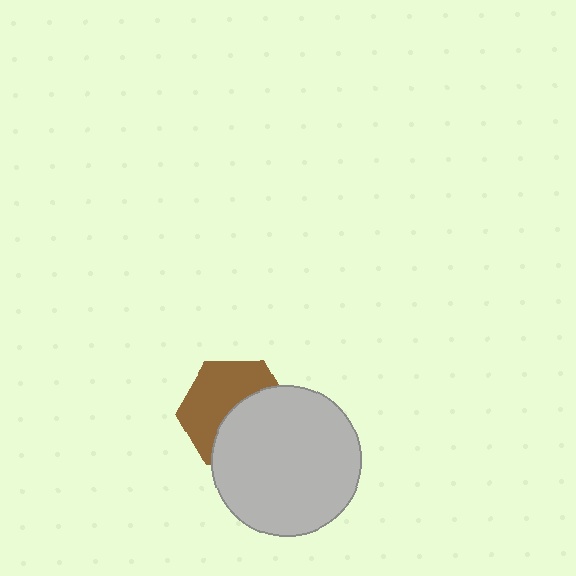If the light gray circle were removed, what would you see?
You would see the complete brown hexagon.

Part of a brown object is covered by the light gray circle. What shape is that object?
It is a hexagon.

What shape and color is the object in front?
The object in front is a light gray circle.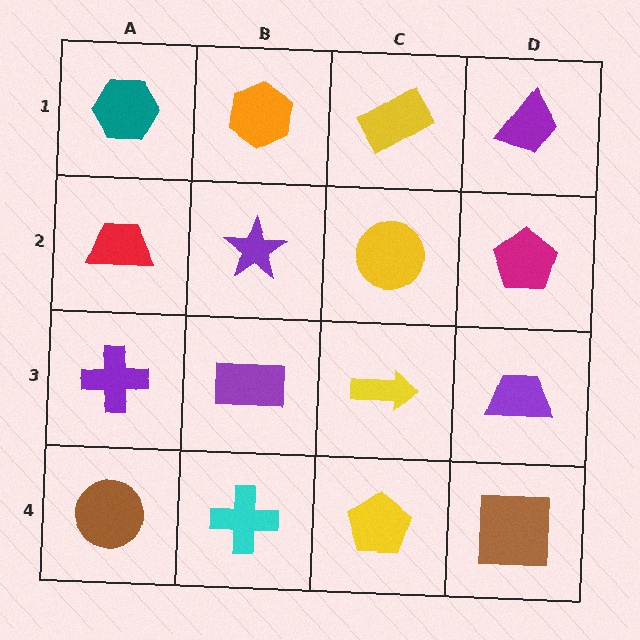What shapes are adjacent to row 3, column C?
A yellow circle (row 2, column C), a yellow pentagon (row 4, column C), a purple rectangle (row 3, column B), a purple trapezoid (row 3, column D).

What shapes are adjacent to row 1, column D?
A magenta pentagon (row 2, column D), a yellow rectangle (row 1, column C).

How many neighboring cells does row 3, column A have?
3.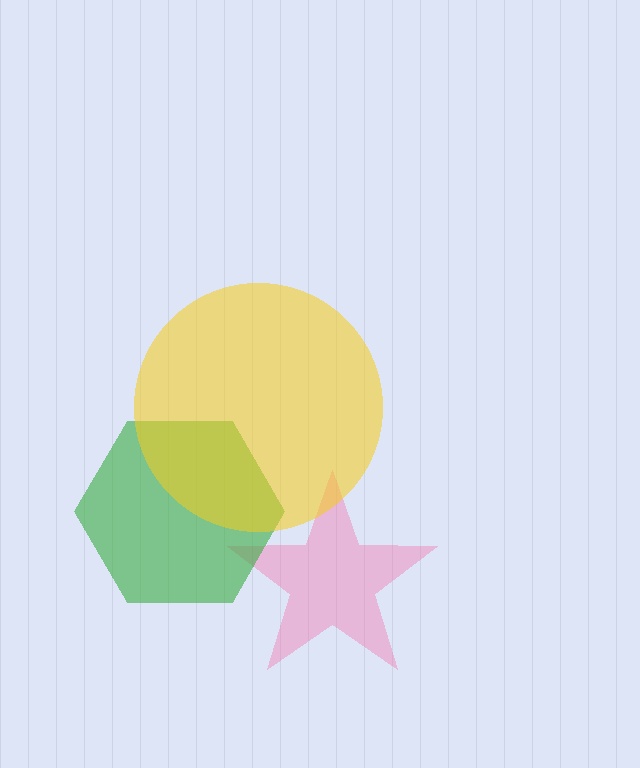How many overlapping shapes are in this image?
There are 3 overlapping shapes in the image.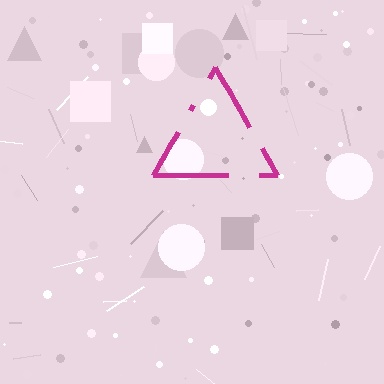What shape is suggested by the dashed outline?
The dashed outline suggests a triangle.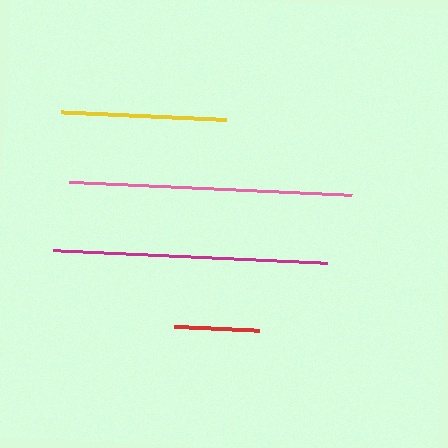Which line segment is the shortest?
The red line is the shortest at approximately 85 pixels.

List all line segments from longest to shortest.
From longest to shortest: pink, magenta, yellow, red.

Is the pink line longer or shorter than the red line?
The pink line is longer than the red line.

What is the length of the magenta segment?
The magenta segment is approximately 275 pixels long.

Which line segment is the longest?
The pink line is the longest at approximately 283 pixels.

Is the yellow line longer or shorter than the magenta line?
The magenta line is longer than the yellow line.